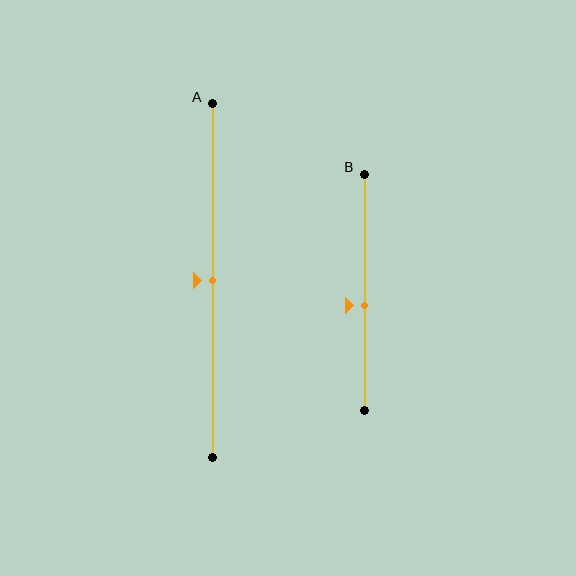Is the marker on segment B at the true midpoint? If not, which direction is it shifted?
No, the marker on segment B is shifted downward by about 5% of the segment length.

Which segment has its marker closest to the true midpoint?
Segment A has its marker closest to the true midpoint.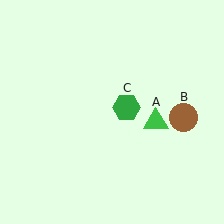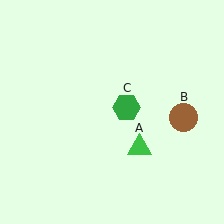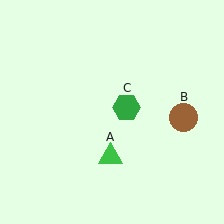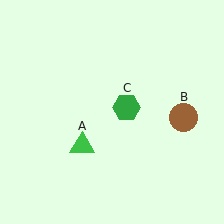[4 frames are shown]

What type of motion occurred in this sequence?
The green triangle (object A) rotated clockwise around the center of the scene.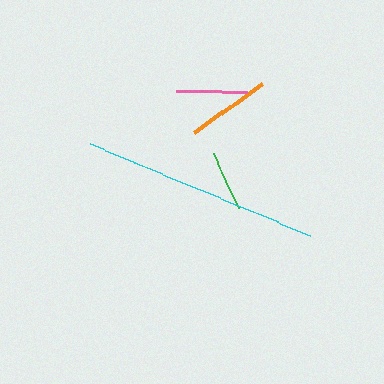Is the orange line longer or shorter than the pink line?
The orange line is longer than the pink line.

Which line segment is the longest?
The cyan line is the longest at approximately 238 pixels.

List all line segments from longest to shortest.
From longest to shortest: cyan, orange, pink, green.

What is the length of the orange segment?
The orange segment is approximately 83 pixels long.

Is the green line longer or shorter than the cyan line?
The cyan line is longer than the green line.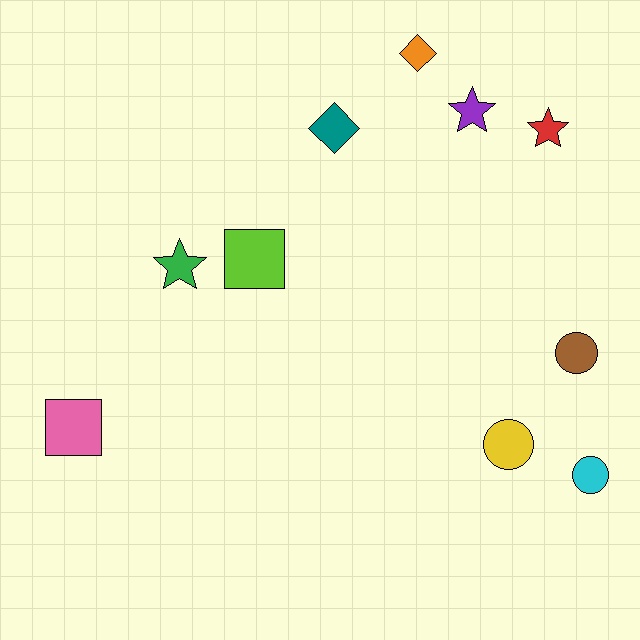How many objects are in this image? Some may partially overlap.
There are 10 objects.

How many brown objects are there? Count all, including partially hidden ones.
There is 1 brown object.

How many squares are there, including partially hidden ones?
There are 2 squares.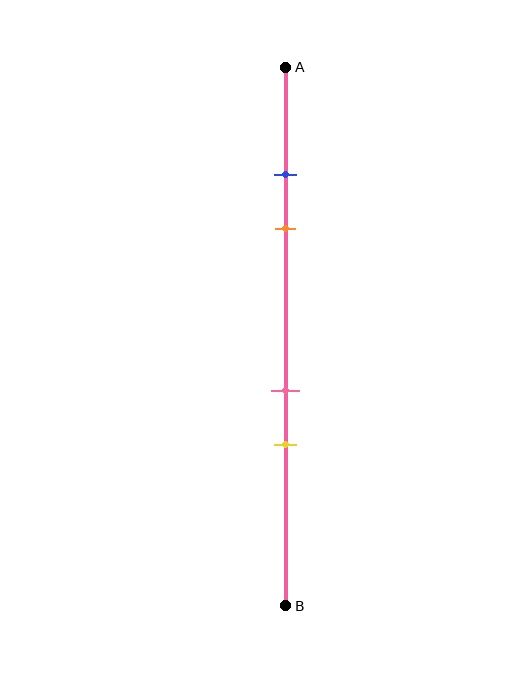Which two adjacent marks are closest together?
The blue and orange marks are the closest adjacent pair.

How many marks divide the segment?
There are 4 marks dividing the segment.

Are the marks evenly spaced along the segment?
No, the marks are not evenly spaced.